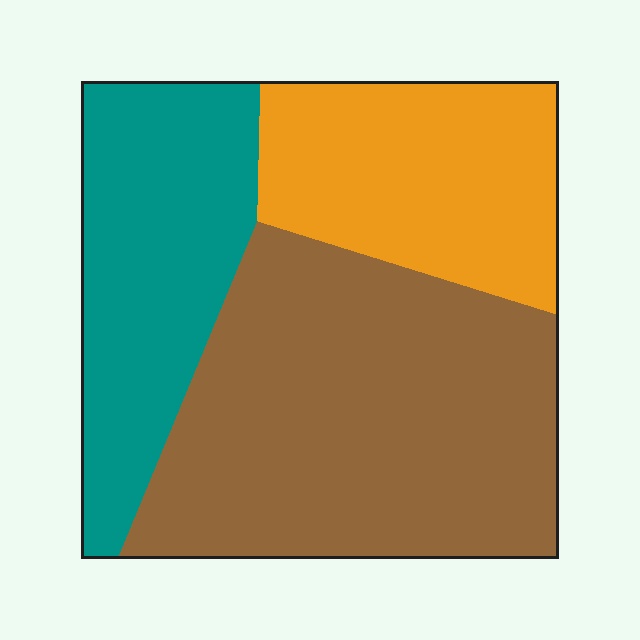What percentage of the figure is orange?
Orange covers 25% of the figure.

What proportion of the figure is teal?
Teal takes up about one quarter (1/4) of the figure.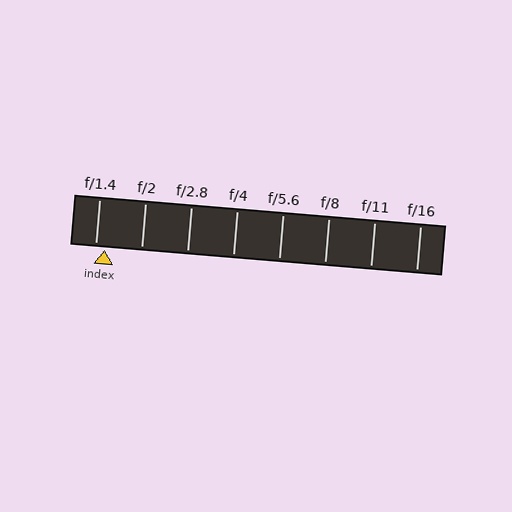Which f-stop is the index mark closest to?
The index mark is closest to f/1.4.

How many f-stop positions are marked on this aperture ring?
There are 8 f-stop positions marked.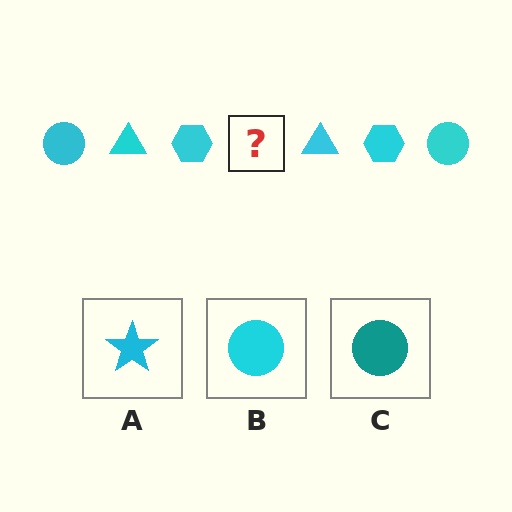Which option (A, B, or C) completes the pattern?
B.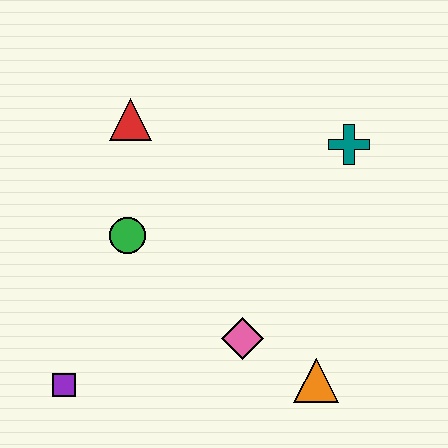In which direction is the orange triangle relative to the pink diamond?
The orange triangle is to the right of the pink diamond.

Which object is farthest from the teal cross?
The purple square is farthest from the teal cross.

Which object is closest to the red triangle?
The green circle is closest to the red triangle.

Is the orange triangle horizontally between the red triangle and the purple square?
No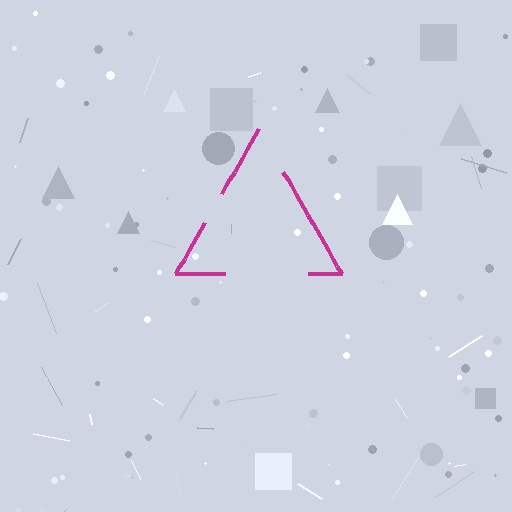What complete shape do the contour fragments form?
The contour fragments form a triangle.